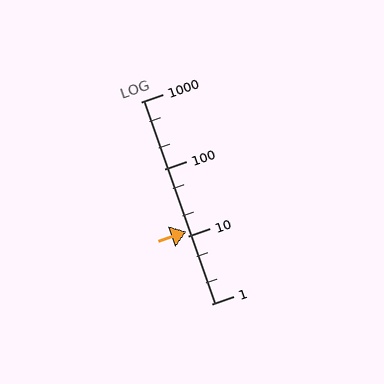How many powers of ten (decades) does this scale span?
The scale spans 3 decades, from 1 to 1000.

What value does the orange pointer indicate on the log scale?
The pointer indicates approximately 12.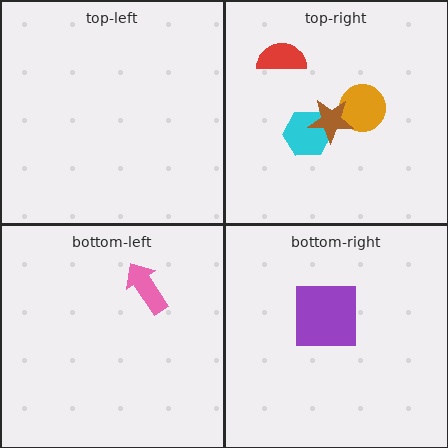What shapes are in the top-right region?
The red semicircle, the cyan hexagon, the orange circle, the brown star.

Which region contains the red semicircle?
The top-right region.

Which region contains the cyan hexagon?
The top-right region.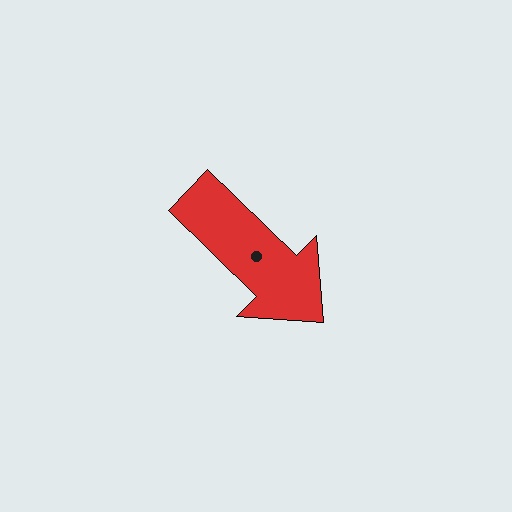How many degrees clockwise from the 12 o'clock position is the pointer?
Approximately 134 degrees.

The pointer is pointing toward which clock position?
Roughly 4 o'clock.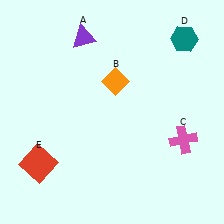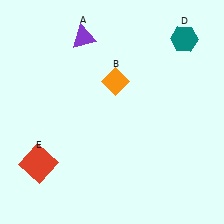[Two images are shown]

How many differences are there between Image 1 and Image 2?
There is 1 difference between the two images.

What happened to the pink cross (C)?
The pink cross (C) was removed in Image 2. It was in the bottom-right area of Image 1.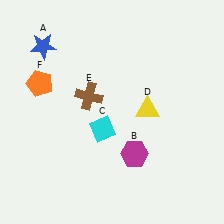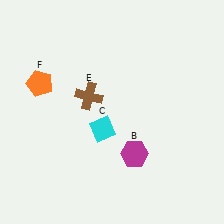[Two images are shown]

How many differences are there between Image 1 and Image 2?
There are 2 differences between the two images.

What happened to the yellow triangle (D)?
The yellow triangle (D) was removed in Image 2. It was in the top-right area of Image 1.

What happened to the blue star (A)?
The blue star (A) was removed in Image 2. It was in the top-left area of Image 1.